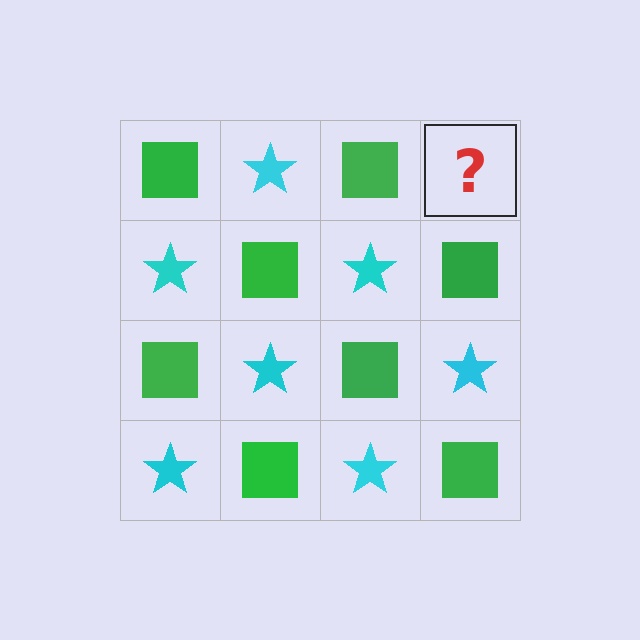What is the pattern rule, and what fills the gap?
The rule is that it alternates green square and cyan star in a checkerboard pattern. The gap should be filled with a cyan star.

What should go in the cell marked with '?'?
The missing cell should contain a cyan star.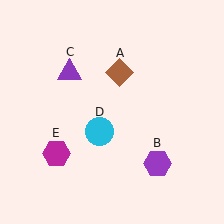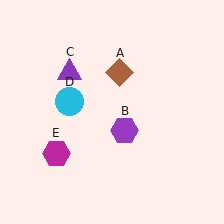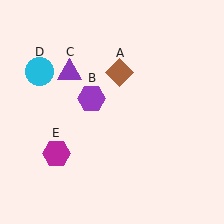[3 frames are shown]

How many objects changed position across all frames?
2 objects changed position: purple hexagon (object B), cyan circle (object D).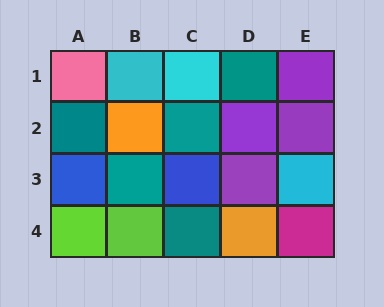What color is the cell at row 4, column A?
Lime.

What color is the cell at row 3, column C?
Blue.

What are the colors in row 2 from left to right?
Teal, orange, teal, purple, purple.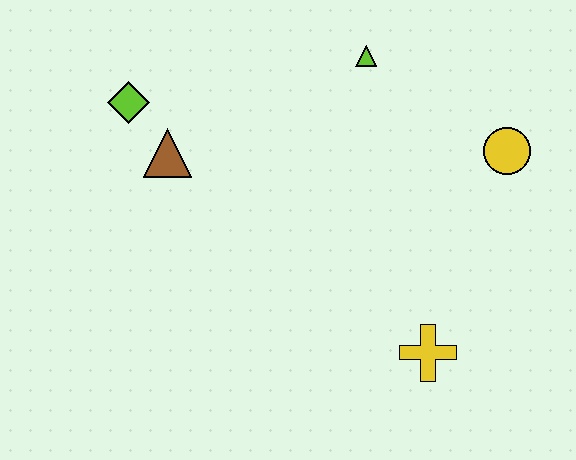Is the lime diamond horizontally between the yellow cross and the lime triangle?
No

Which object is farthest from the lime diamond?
The yellow cross is farthest from the lime diamond.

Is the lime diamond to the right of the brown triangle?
No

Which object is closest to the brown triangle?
The lime diamond is closest to the brown triangle.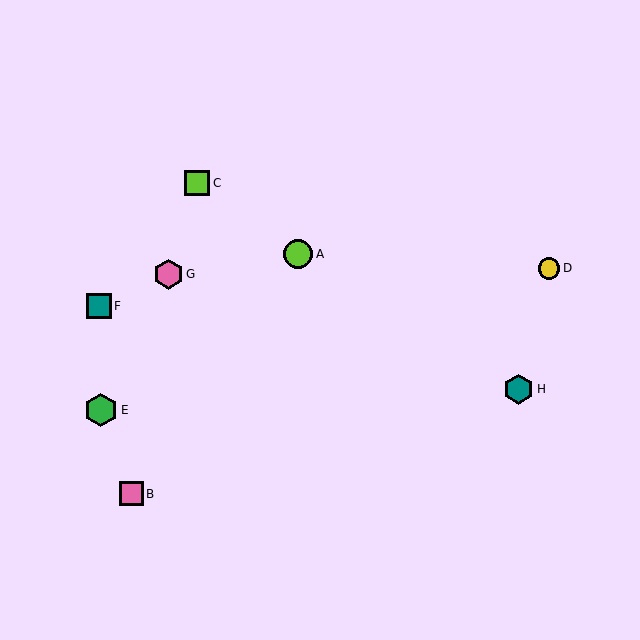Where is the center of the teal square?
The center of the teal square is at (99, 306).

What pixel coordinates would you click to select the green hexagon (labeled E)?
Click at (101, 410) to select the green hexagon E.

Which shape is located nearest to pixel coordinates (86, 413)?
The green hexagon (labeled E) at (101, 410) is nearest to that location.